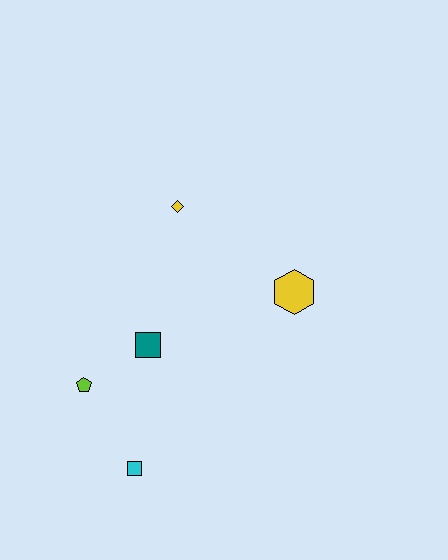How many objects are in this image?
There are 5 objects.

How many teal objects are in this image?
There is 1 teal object.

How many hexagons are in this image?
There is 1 hexagon.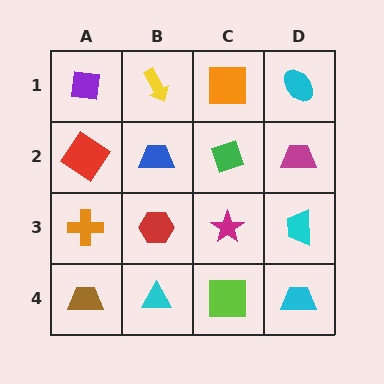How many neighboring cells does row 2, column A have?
3.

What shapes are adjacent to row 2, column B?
A yellow arrow (row 1, column B), a red hexagon (row 3, column B), a red diamond (row 2, column A), a green diamond (row 2, column C).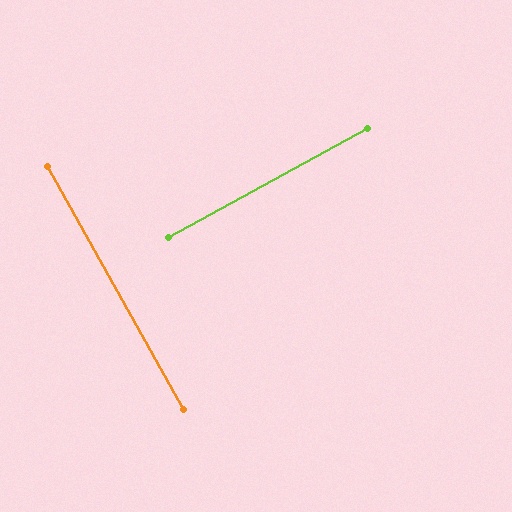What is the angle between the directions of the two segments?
Approximately 89 degrees.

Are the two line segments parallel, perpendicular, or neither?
Perpendicular — they meet at approximately 89°.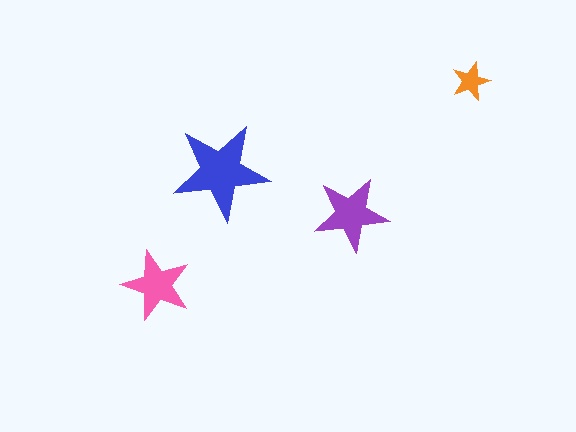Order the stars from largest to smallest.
the blue one, the purple one, the pink one, the orange one.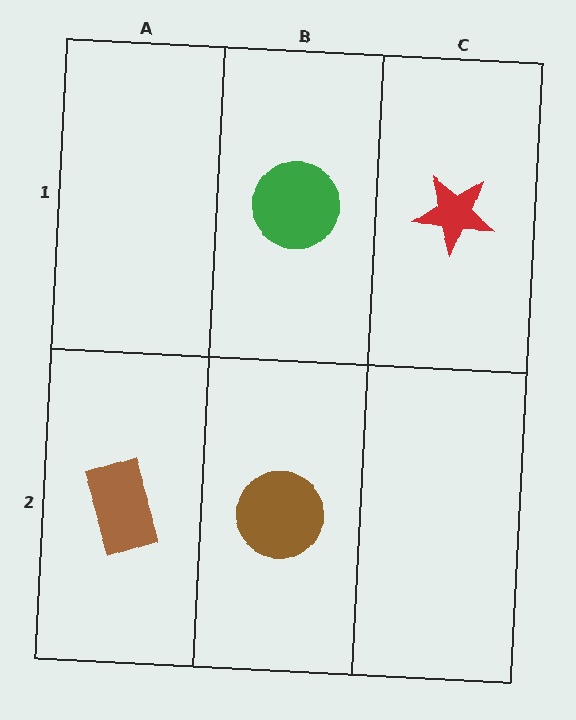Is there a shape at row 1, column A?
No, that cell is empty.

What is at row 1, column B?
A green circle.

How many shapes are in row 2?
2 shapes.